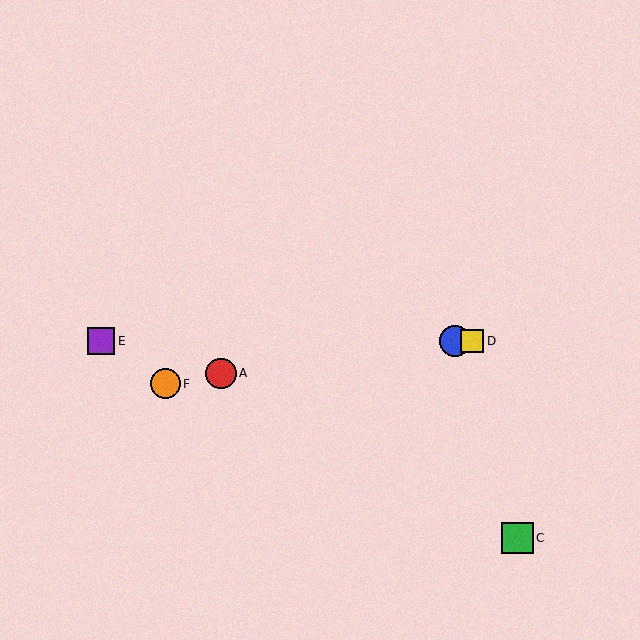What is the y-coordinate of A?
Object A is at y≈373.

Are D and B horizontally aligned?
Yes, both are at y≈341.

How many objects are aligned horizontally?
3 objects (B, D, E) are aligned horizontally.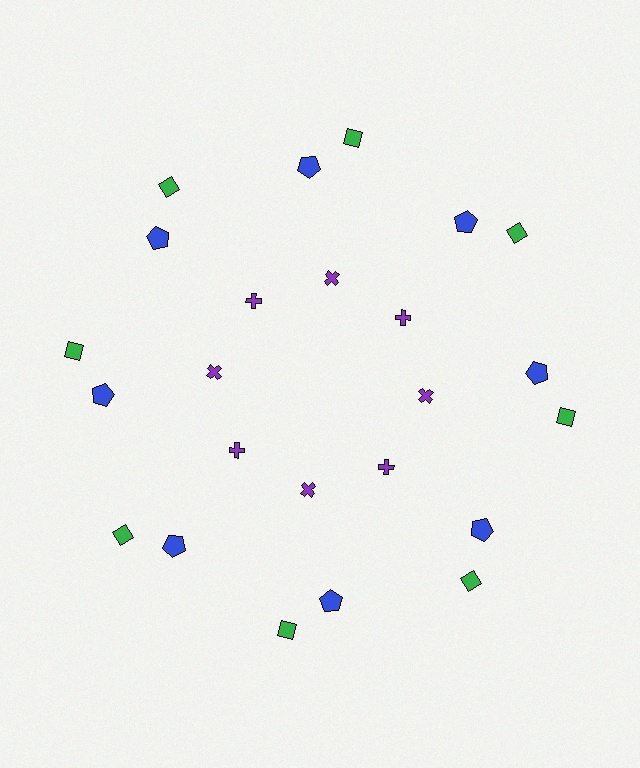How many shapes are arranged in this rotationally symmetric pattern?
There are 24 shapes, arranged in 8 groups of 3.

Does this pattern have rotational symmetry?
Yes, this pattern has 8-fold rotational symmetry. It looks the same after rotating 45 degrees around the center.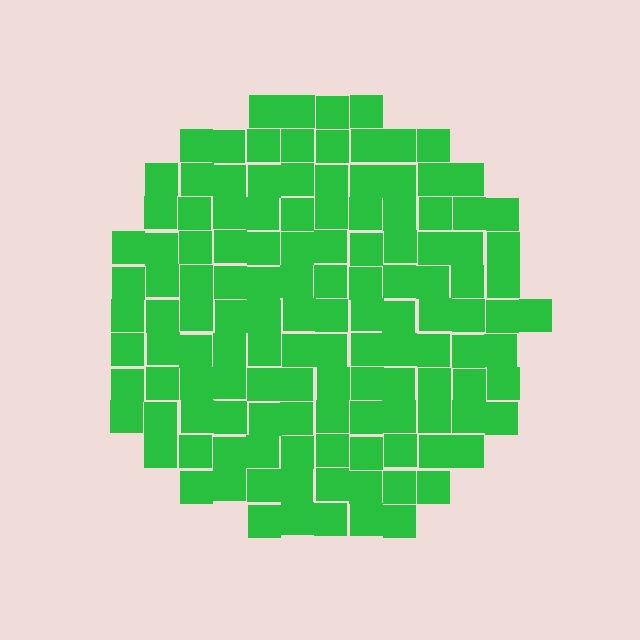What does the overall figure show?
The overall figure shows a circle.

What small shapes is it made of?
It is made of small squares.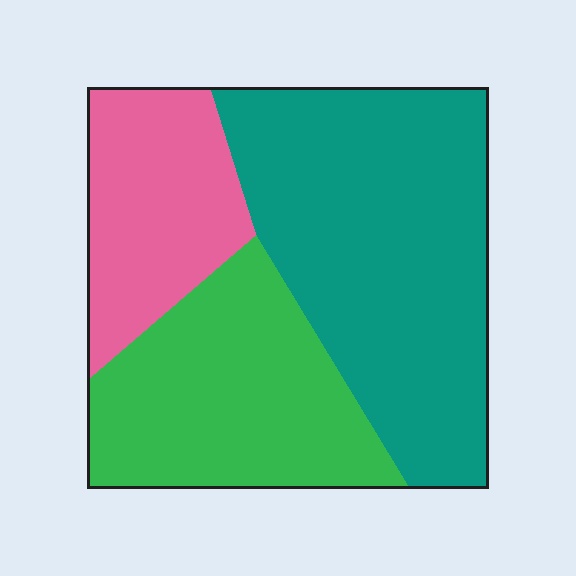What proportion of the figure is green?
Green covers roughly 30% of the figure.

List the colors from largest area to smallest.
From largest to smallest: teal, green, pink.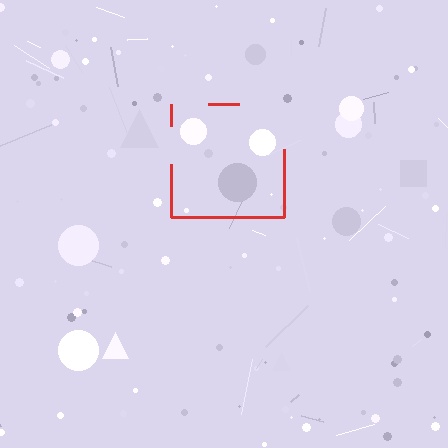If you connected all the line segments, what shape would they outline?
They would outline a square.